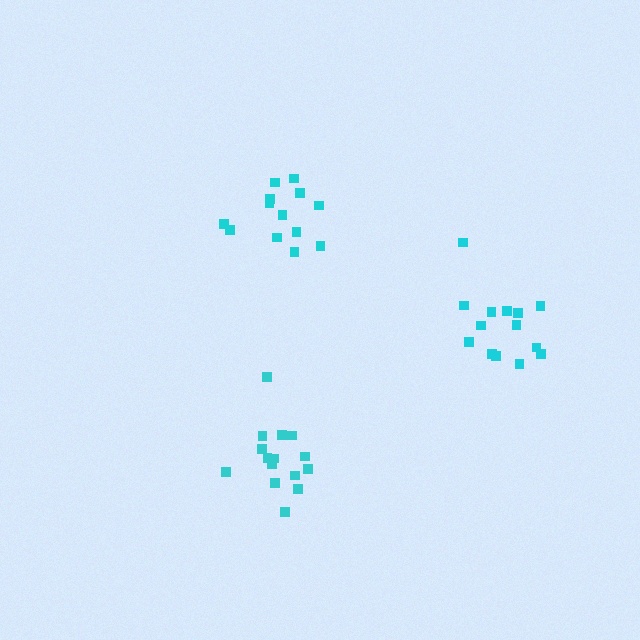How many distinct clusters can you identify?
There are 3 distinct clusters.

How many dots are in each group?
Group 1: 13 dots, Group 2: 14 dots, Group 3: 15 dots (42 total).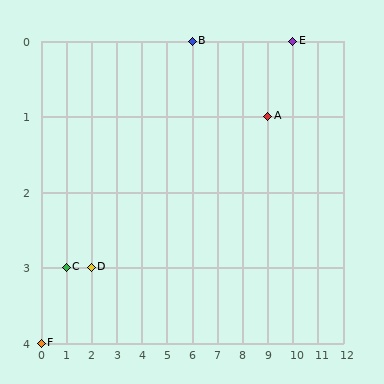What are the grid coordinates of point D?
Point D is at grid coordinates (2, 3).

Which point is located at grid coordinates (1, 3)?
Point C is at (1, 3).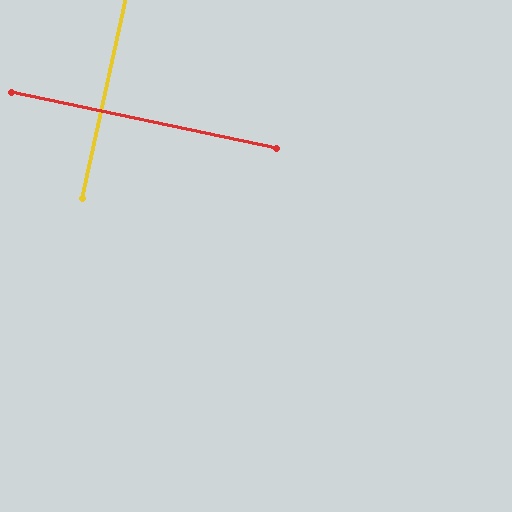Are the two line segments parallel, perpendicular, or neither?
Perpendicular — they meet at approximately 90°.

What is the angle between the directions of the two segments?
Approximately 90 degrees.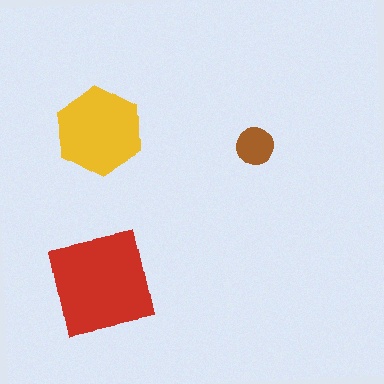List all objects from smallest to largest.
The brown circle, the yellow hexagon, the red square.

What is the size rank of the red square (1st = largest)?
1st.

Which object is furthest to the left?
The red square is leftmost.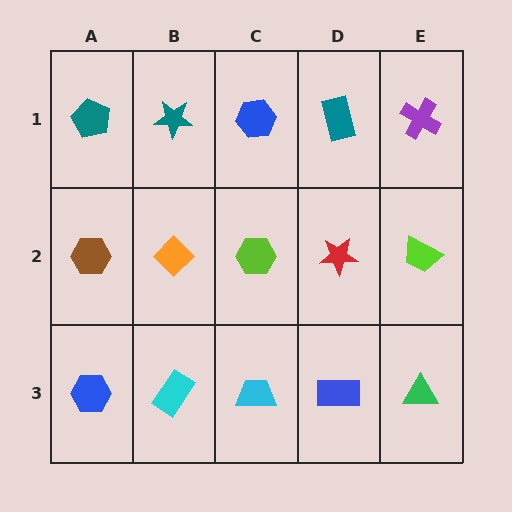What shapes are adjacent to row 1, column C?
A lime hexagon (row 2, column C), a teal star (row 1, column B), a teal rectangle (row 1, column D).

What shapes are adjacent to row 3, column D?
A red star (row 2, column D), a cyan trapezoid (row 3, column C), a green triangle (row 3, column E).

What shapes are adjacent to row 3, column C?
A lime hexagon (row 2, column C), a cyan rectangle (row 3, column B), a blue rectangle (row 3, column D).